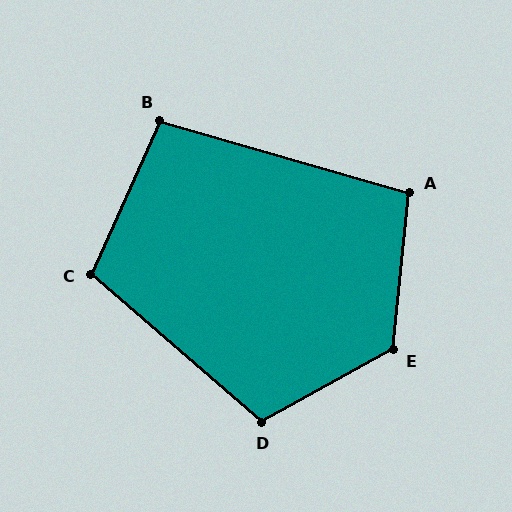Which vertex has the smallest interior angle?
B, at approximately 98 degrees.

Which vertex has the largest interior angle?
E, at approximately 125 degrees.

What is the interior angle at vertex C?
Approximately 107 degrees (obtuse).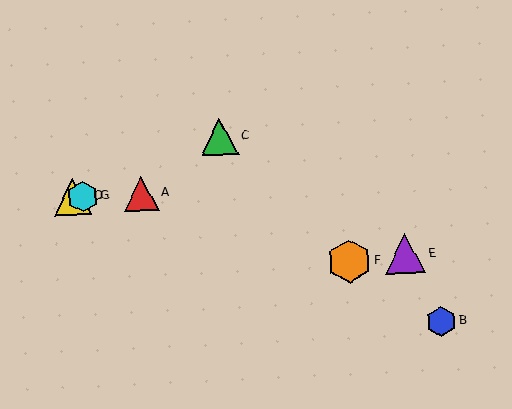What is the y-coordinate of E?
Object E is at y≈254.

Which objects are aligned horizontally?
Objects A, D, G are aligned horizontally.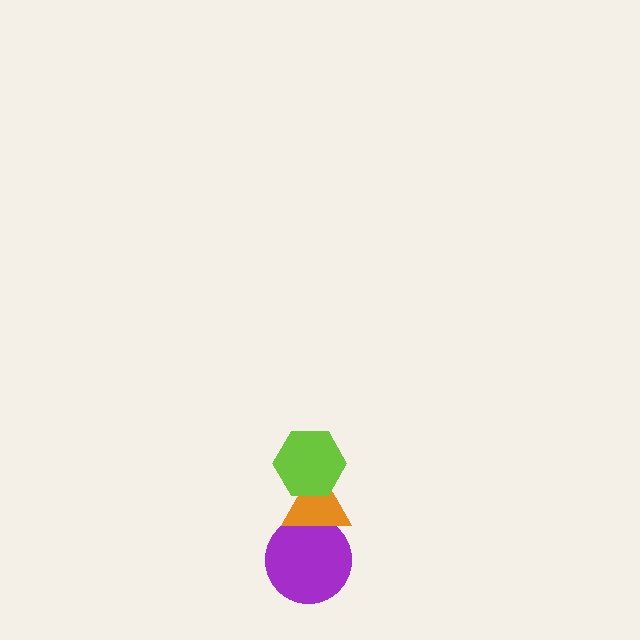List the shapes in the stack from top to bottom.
From top to bottom: the lime hexagon, the orange triangle, the purple circle.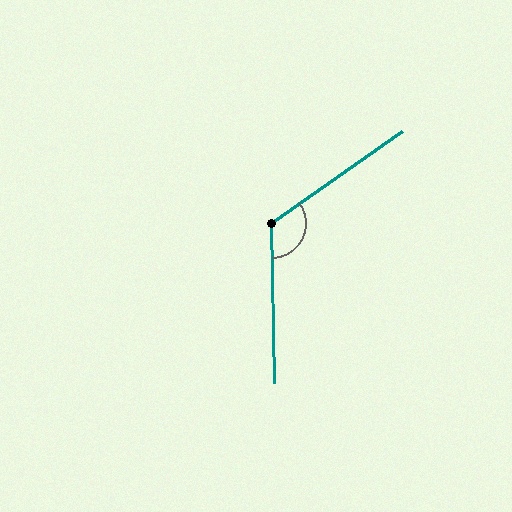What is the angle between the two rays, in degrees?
Approximately 124 degrees.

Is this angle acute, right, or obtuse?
It is obtuse.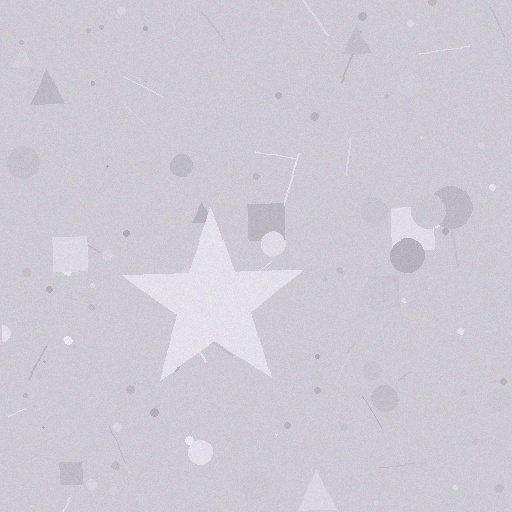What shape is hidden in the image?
A star is hidden in the image.